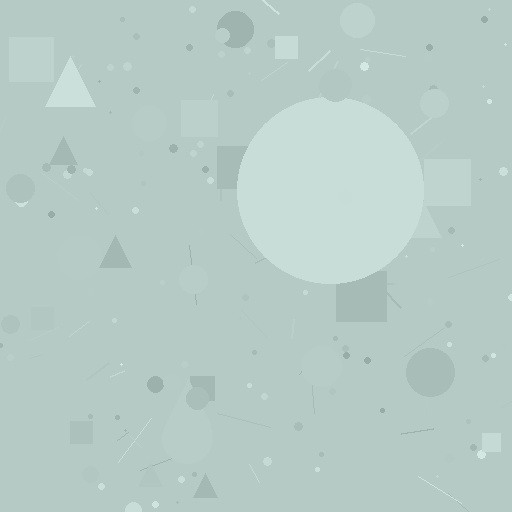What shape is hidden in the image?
A circle is hidden in the image.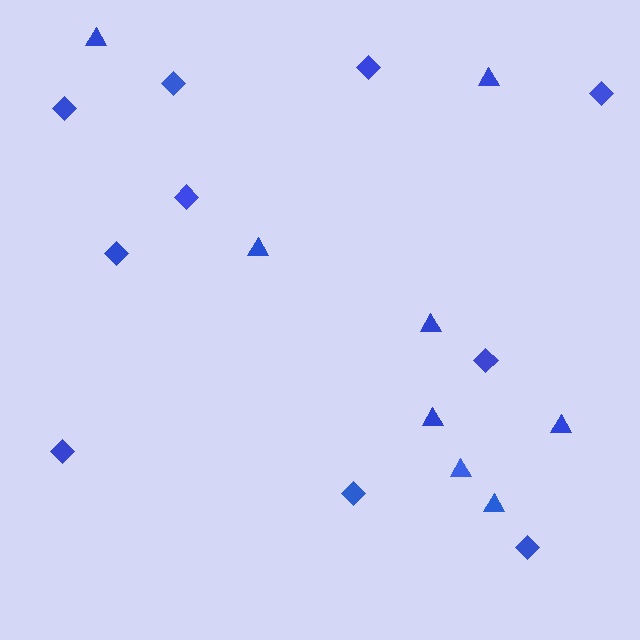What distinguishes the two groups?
There are 2 groups: one group of triangles (8) and one group of diamonds (10).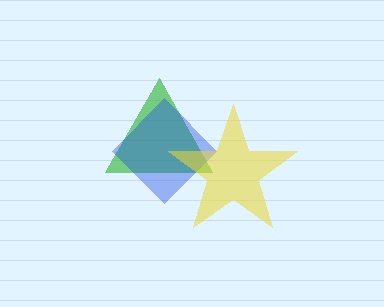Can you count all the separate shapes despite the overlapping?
Yes, there are 3 separate shapes.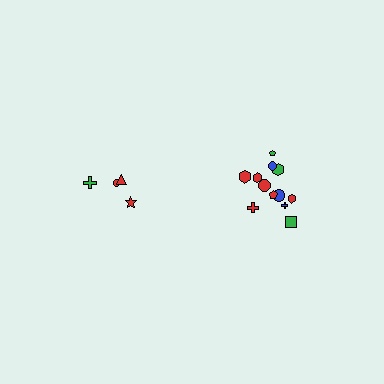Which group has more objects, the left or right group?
The right group.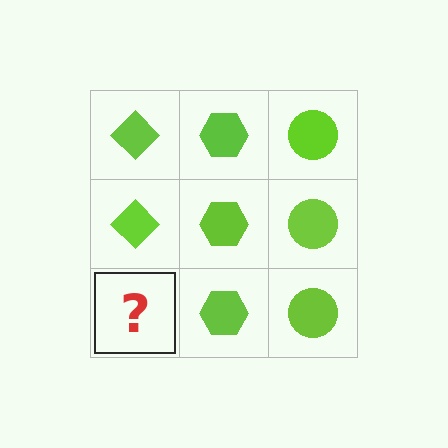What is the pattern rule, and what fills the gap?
The rule is that each column has a consistent shape. The gap should be filled with a lime diamond.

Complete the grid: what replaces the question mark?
The question mark should be replaced with a lime diamond.